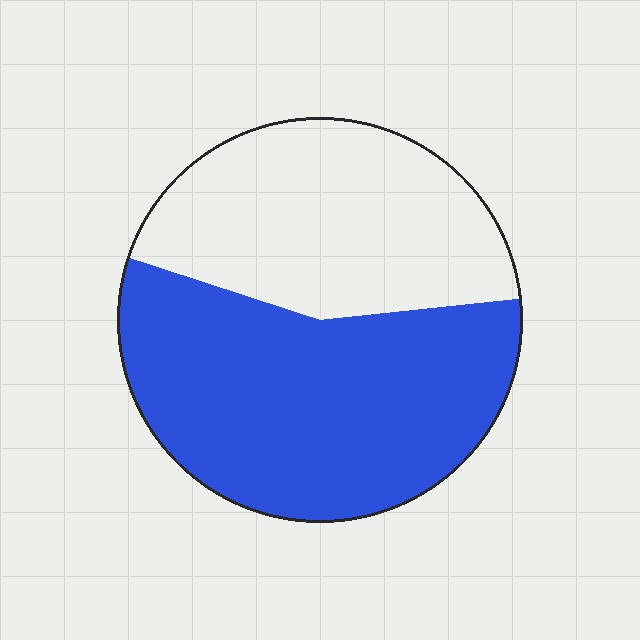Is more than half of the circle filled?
Yes.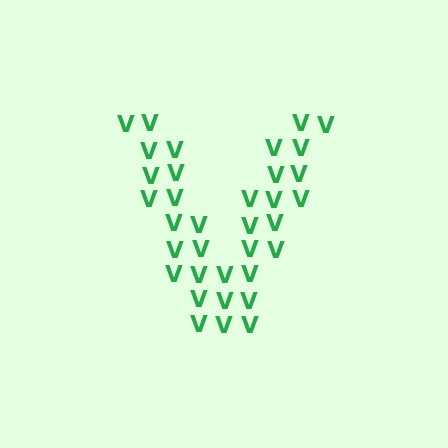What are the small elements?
The small elements are letter V's.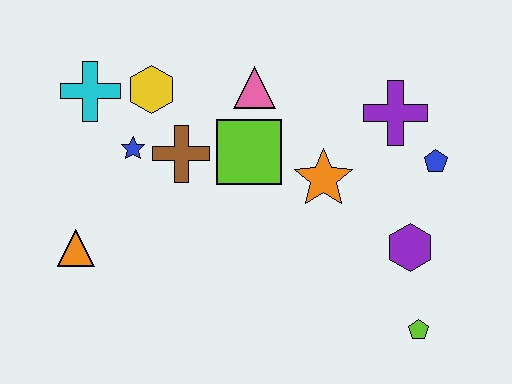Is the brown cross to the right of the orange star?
No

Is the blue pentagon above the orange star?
Yes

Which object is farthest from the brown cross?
The lime pentagon is farthest from the brown cross.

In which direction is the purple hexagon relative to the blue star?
The purple hexagon is to the right of the blue star.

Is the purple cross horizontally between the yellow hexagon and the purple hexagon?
Yes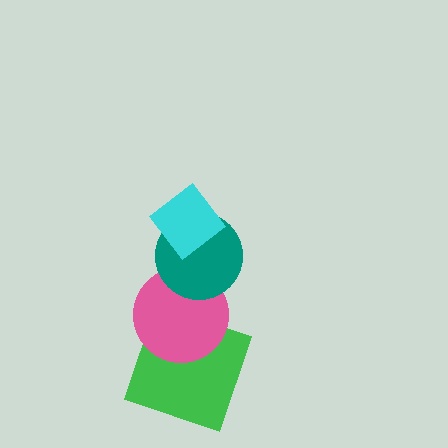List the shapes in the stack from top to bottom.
From top to bottom: the cyan diamond, the teal circle, the pink circle, the green square.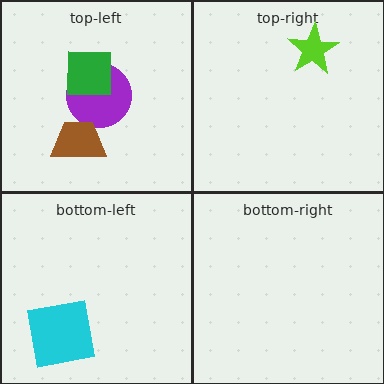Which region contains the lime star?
The top-right region.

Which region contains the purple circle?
The top-left region.